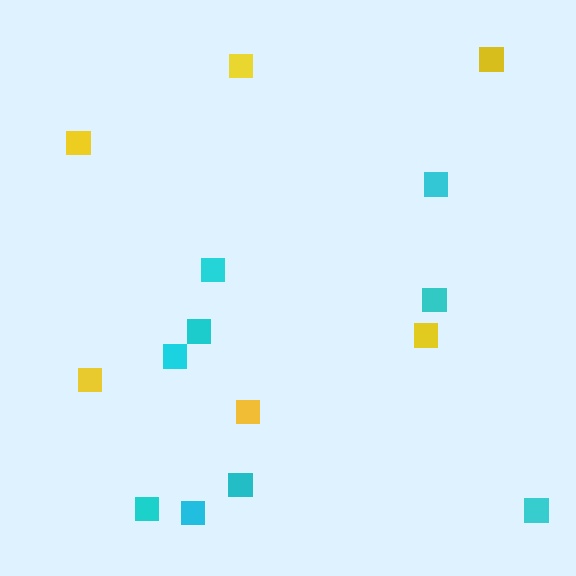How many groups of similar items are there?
There are 2 groups: one group of yellow squares (6) and one group of cyan squares (9).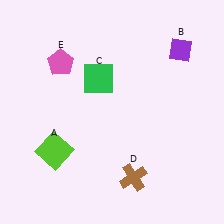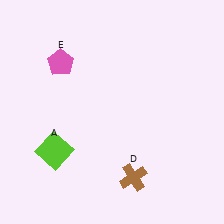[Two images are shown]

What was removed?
The purple diamond (B), the green square (C) were removed in Image 2.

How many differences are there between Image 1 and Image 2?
There are 2 differences between the two images.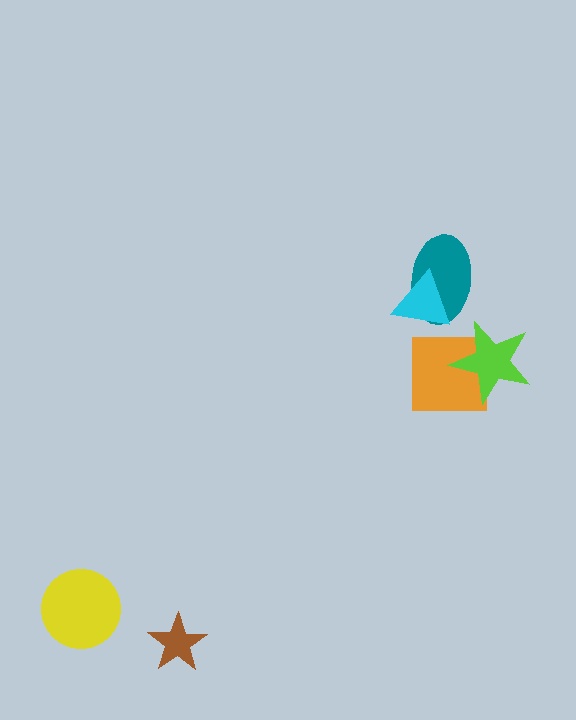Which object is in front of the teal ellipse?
The cyan triangle is in front of the teal ellipse.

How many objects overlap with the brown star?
0 objects overlap with the brown star.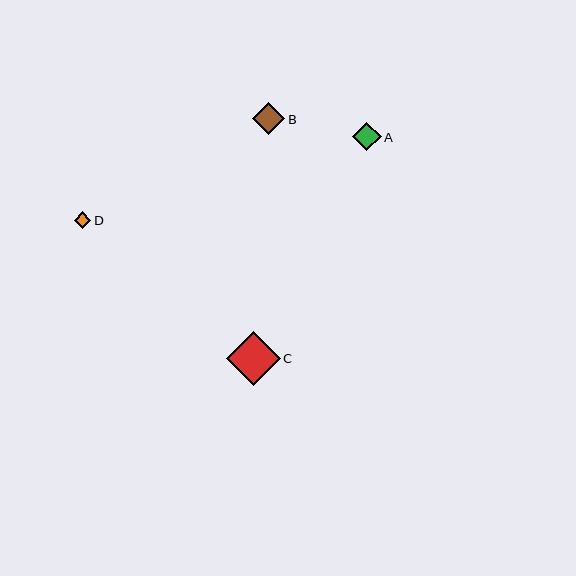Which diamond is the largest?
Diamond C is the largest with a size of approximately 54 pixels.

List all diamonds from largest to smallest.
From largest to smallest: C, B, A, D.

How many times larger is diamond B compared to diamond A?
Diamond B is approximately 1.1 times the size of diamond A.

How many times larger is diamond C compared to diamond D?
Diamond C is approximately 3.3 times the size of diamond D.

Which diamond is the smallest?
Diamond D is the smallest with a size of approximately 16 pixels.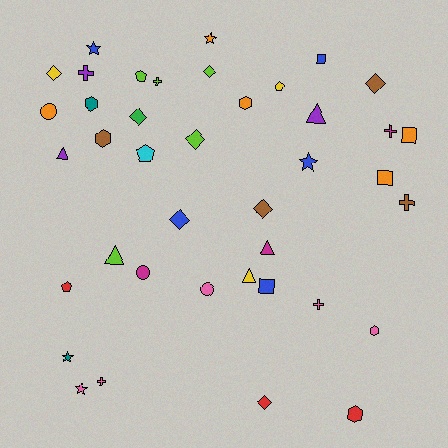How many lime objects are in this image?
There are 5 lime objects.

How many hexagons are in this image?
There are 5 hexagons.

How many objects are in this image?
There are 40 objects.